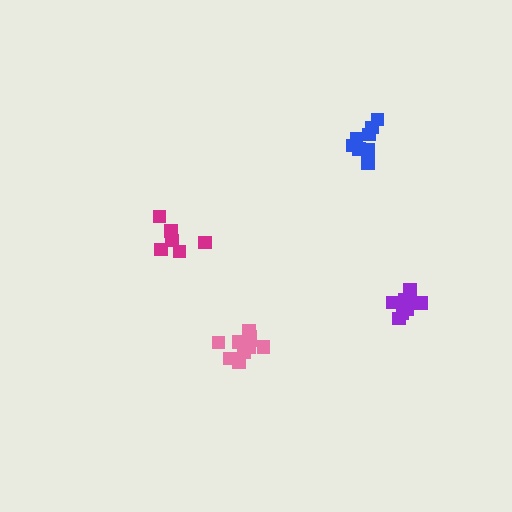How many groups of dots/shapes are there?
There are 4 groups.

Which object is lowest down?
The pink cluster is bottommost.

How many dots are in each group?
Group 1: 12 dots, Group 2: 9 dots, Group 3: 6 dots, Group 4: 8 dots (35 total).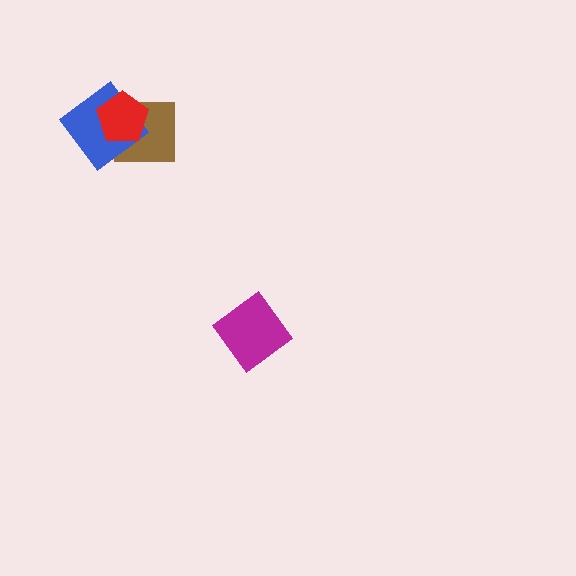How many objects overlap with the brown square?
2 objects overlap with the brown square.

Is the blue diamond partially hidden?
Yes, it is partially covered by another shape.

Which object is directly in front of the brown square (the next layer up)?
The blue diamond is directly in front of the brown square.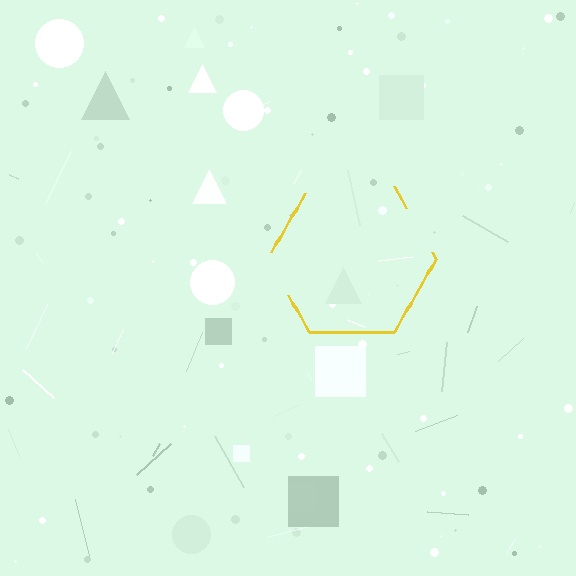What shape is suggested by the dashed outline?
The dashed outline suggests a hexagon.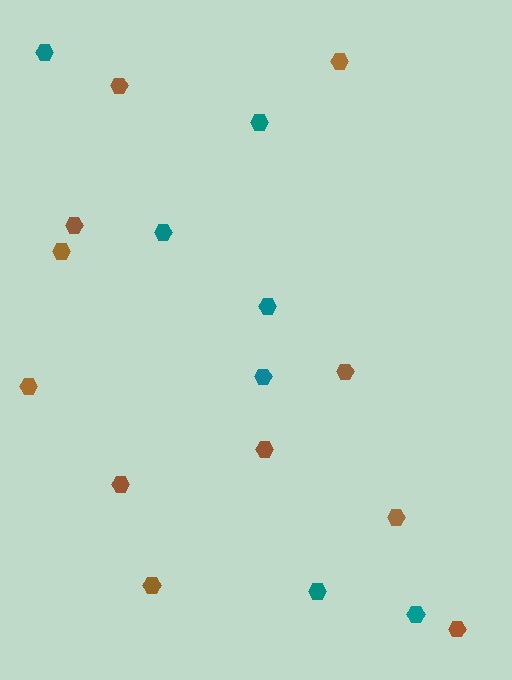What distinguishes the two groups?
There are 2 groups: one group of brown hexagons (11) and one group of teal hexagons (7).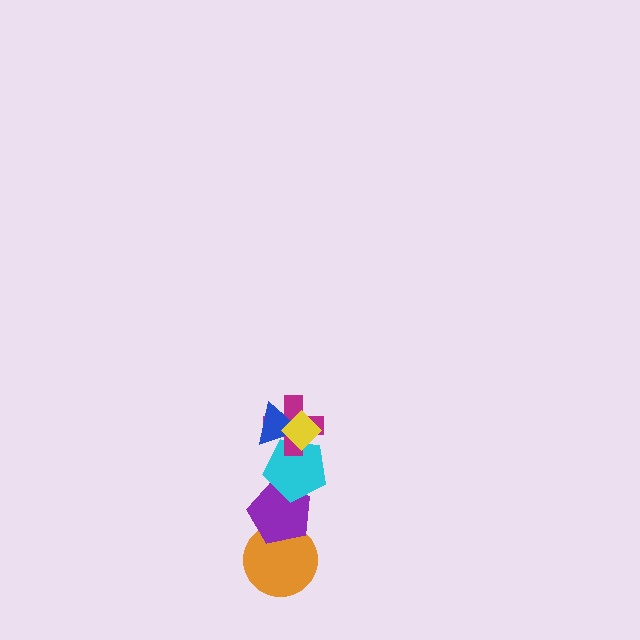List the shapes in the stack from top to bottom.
From top to bottom: the yellow diamond, the blue triangle, the magenta cross, the cyan pentagon, the purple pentagon, the orange circle.